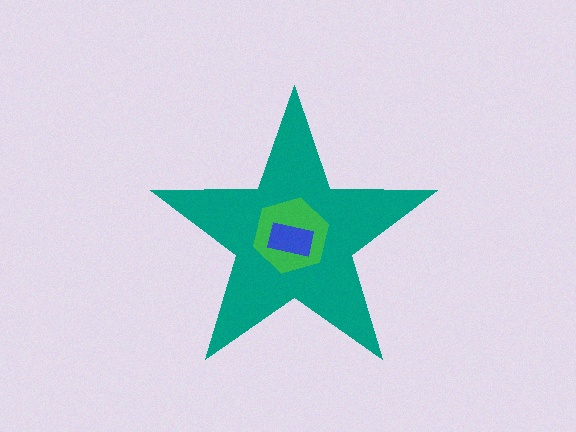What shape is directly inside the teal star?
The green hexagon.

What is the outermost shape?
The teal star.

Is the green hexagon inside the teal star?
Yes.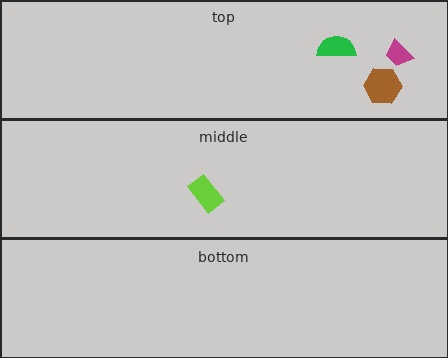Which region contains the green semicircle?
The top region.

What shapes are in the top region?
The magenta trapezoid, the green semicircle, the brown hexagon.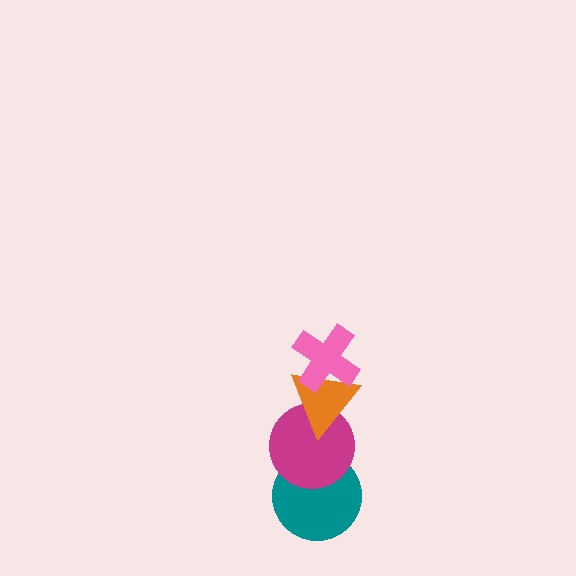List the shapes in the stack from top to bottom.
From top to bottom: the pink cross, the orange triangle, the magenta circle, the teal circle.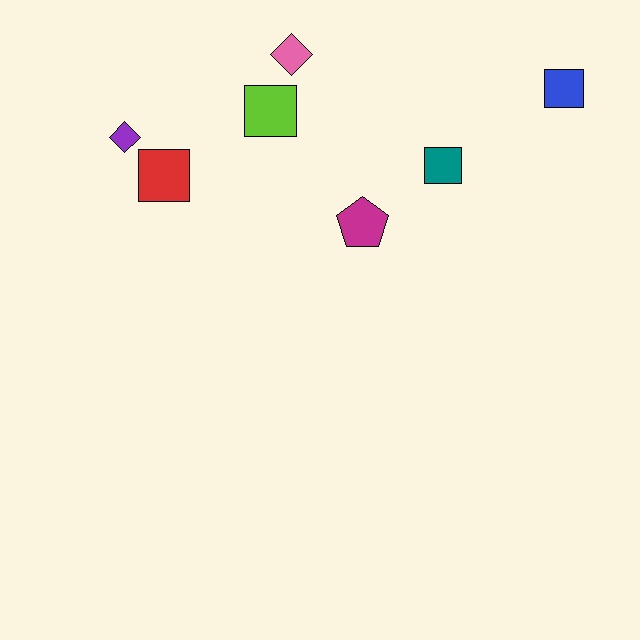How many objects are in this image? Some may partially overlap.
There are 7 objects.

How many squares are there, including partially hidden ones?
There are 4 squares.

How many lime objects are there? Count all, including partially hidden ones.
There is 1 lime object.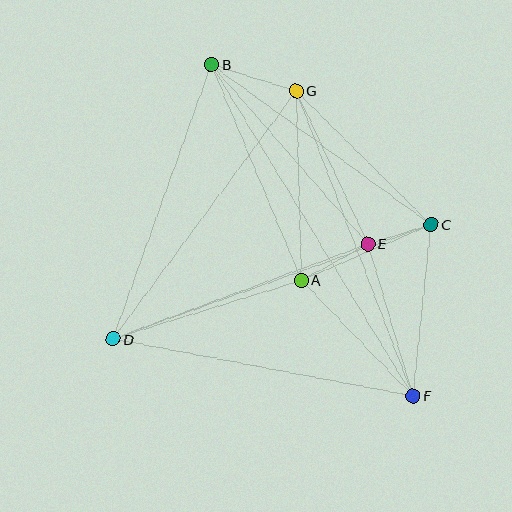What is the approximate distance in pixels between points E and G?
The distance between E and G is approximately 169 pixels.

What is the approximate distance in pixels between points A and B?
The distance between A and B is approximately 234 pixels.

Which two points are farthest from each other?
Points B and F are farthest from each other.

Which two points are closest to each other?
Points C and E are closest to each other.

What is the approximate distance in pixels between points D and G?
The distance between D and G is approximately 308 pixels.